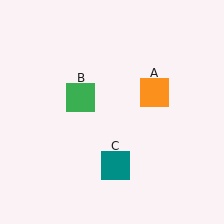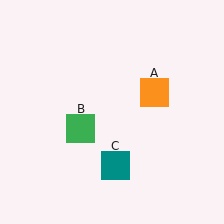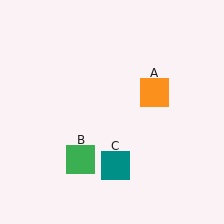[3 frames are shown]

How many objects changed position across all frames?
1 object changed position: green square (object B).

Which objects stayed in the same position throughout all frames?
Orange square (object A) and teal square (object C) remained stationary.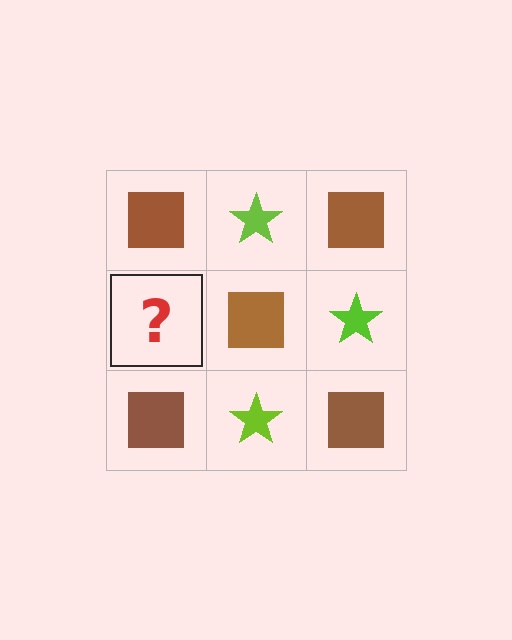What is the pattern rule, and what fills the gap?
The rule is that it alternates brown square and lime star in a checkerboard pattern. The gap should be filled with a lime star.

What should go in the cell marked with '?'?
The missing cell should contain a lime star.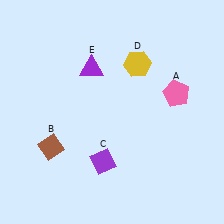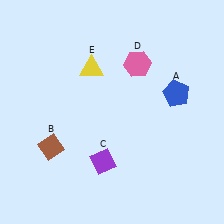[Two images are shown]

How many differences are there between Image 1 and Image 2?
There are 3 differences between the two images.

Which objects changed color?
A changed from pink to blue. D changed from yellow to pink. E changed from purple to yellow.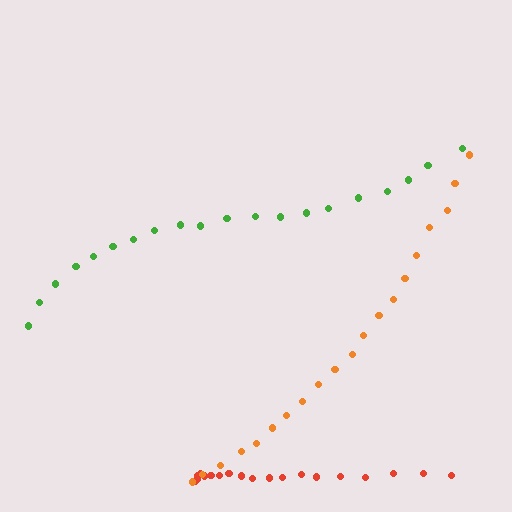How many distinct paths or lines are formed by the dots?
There are 3 distinct paths.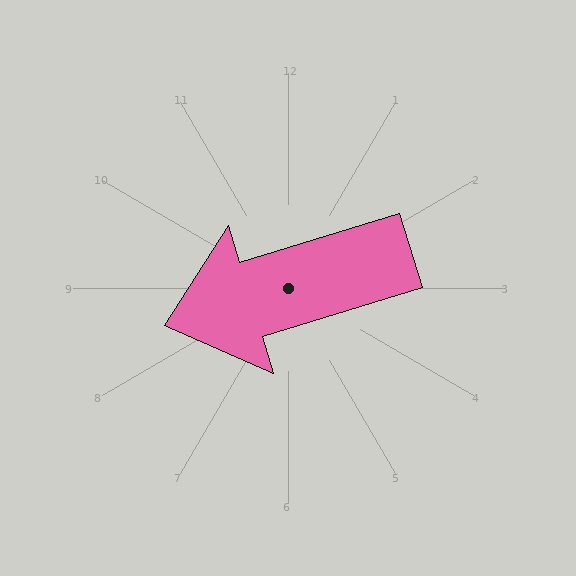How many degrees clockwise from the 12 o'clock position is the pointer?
Approximately 253 degrees.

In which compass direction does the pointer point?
West.